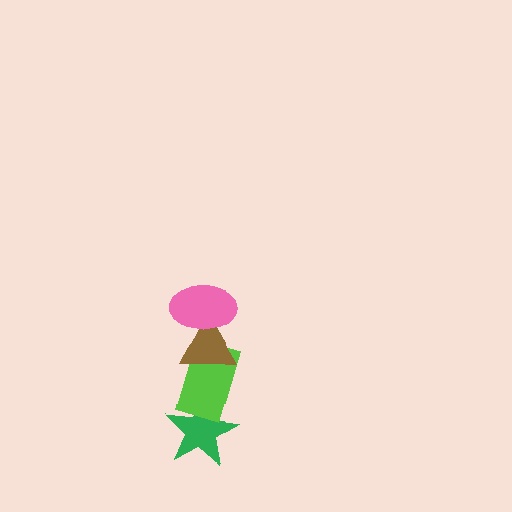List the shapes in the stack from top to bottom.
From top to bottom: the pink ellipse, the brown triangle, the lime rectangle, the green star.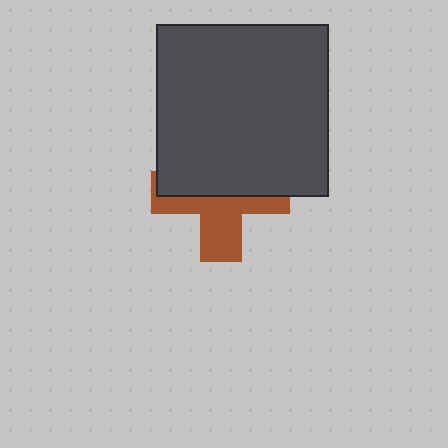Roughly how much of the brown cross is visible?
A small part of it is visible (roughly 44%).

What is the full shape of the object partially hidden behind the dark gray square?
The partially hidden object is a brown cross.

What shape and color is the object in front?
The object in front is a dark gray square.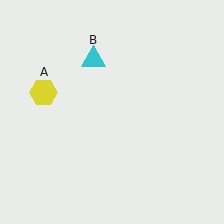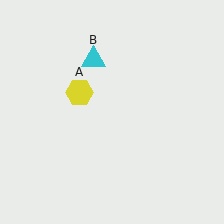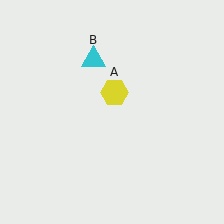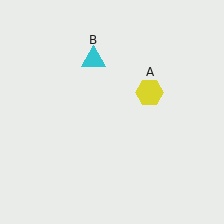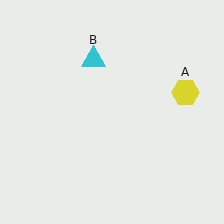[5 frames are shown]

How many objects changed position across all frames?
1 object changed position: yellow hexagon (object A).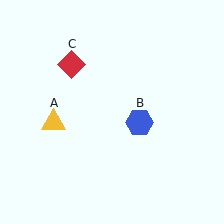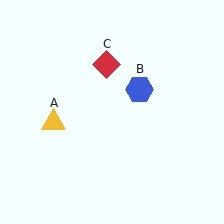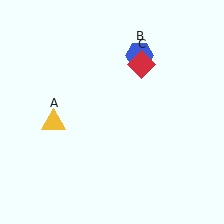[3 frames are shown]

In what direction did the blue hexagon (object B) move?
The blue hexagon (object B) moved up.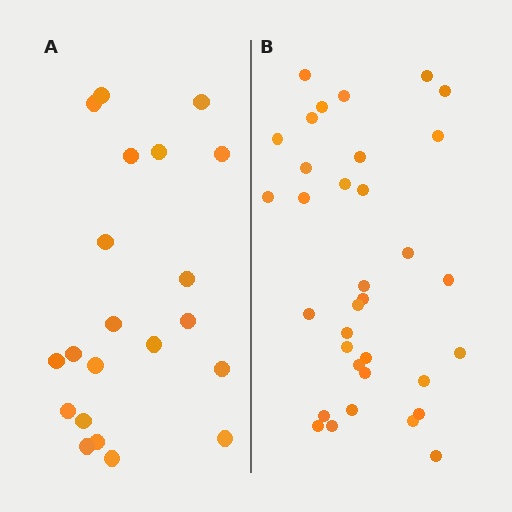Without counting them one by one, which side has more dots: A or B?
Region B (the right region) has more dots.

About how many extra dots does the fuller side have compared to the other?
Region B has approximately 15 more dots than region A.